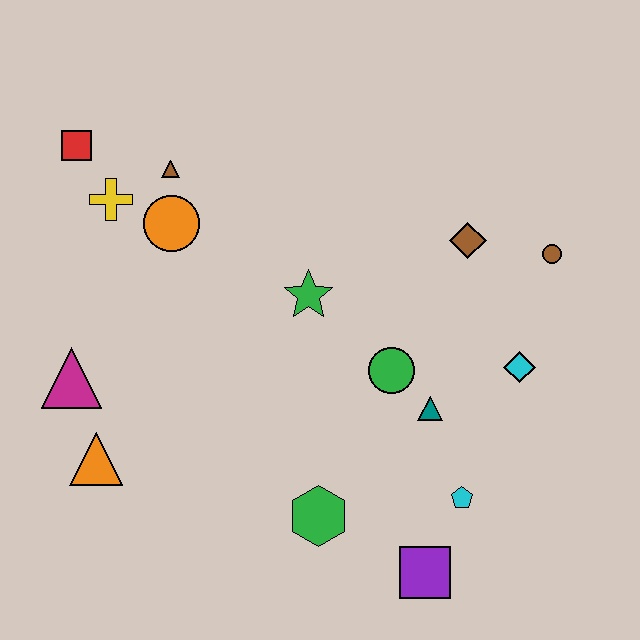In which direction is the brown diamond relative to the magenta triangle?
The brown diamond is to the right of the magenta triangle.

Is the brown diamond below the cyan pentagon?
No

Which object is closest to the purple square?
The cyan pentagon is closest to the purple square.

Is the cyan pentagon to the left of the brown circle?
Yes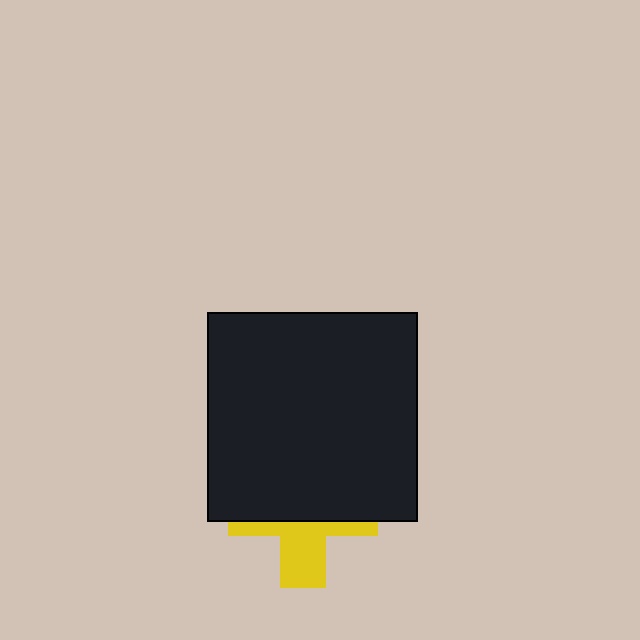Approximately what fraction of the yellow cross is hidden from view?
Roughly 62% of the yellow cross is hidden behind the black square.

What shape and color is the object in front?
The object in front is a black square.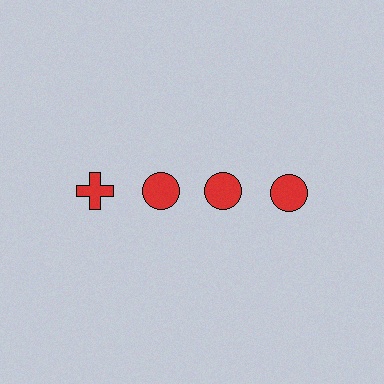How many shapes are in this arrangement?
There are 4 shapes arranged in a grid pattern.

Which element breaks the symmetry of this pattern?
The red cross in the top row, leftmost column breaks the symmetry. All other shapes are red circles.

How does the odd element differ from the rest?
It has a different shape: cross instead of circle.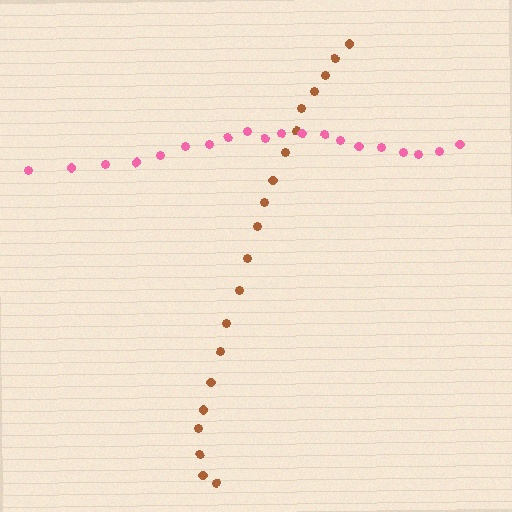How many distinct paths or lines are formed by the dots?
There are 2 distinct paths.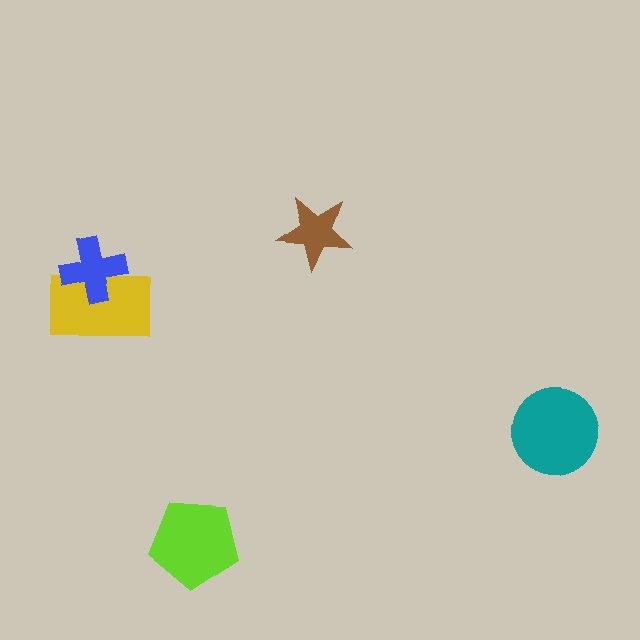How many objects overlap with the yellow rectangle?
1 object overlaps with the yellow rectangle.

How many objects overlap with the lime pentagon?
0 objects overlap with the lime pentagon.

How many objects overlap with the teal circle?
0 objects overlap with the teal circle.